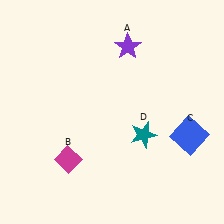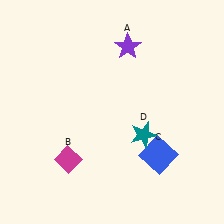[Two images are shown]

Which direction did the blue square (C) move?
The blue square (C) moved left.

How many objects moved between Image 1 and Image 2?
1 object moved between the two images.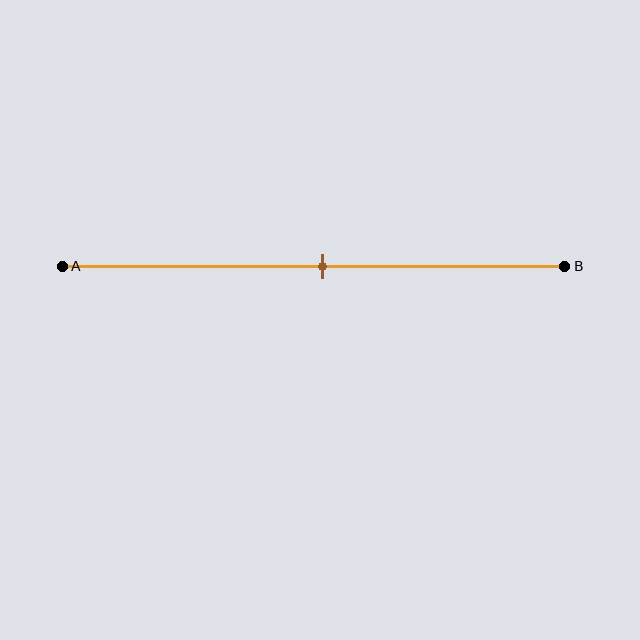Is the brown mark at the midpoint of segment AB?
Yes, the mark is approximately at the midpoint.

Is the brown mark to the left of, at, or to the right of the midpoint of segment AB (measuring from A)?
The brown mark is approximately at the midpoint of segment AB.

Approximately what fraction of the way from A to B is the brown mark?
The brown mark is approximately 50% of the way from A to B.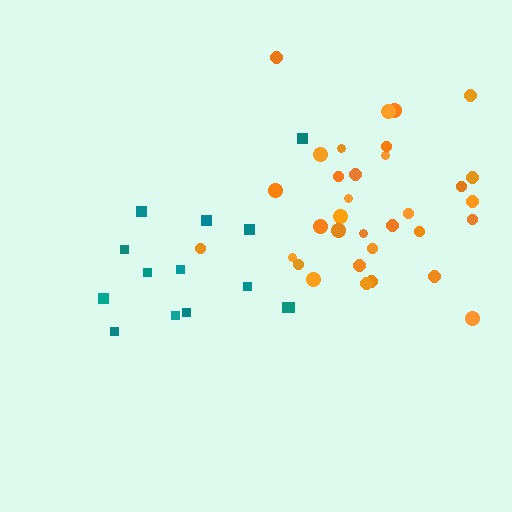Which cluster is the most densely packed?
Orange.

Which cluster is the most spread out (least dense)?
Teal.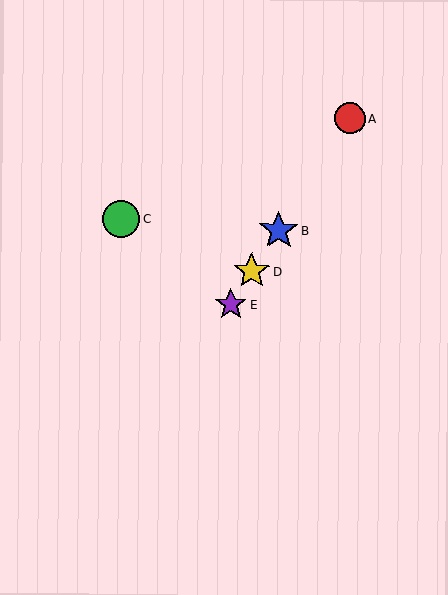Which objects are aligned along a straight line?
Objects A, B, D, E are aligned along a straight line.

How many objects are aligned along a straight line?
4 objects (A, B, D, E) are aligned along a straight line.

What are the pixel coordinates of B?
Object B is at (278, 230).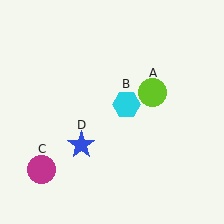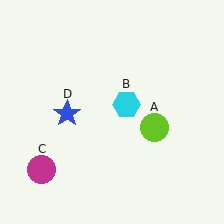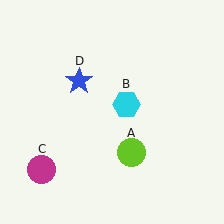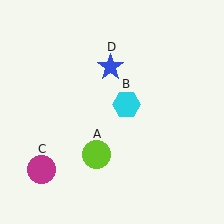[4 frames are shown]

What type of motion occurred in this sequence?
The lime circle (object A), blue star (object D) rotated clockwise around the center of the scene.